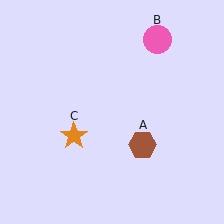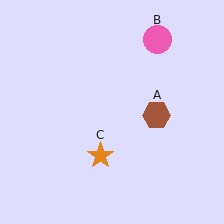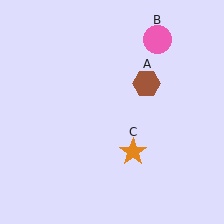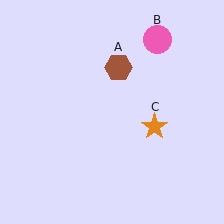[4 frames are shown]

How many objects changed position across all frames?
2 objects changed position: brown hexagon (object A), orange star (object C).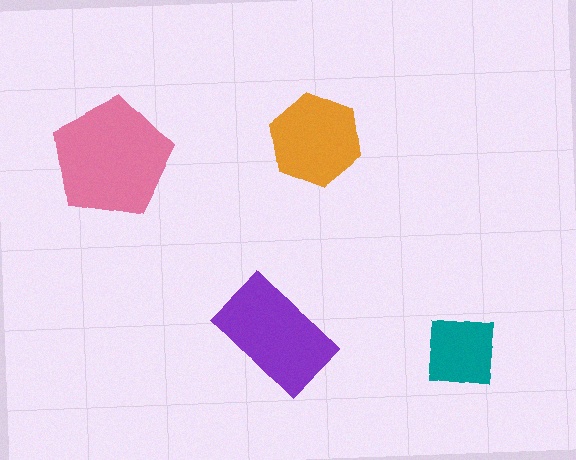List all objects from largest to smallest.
The pink pentagon, the purple rectangle, the orange hexagon, the teal square.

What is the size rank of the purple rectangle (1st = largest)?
2nd.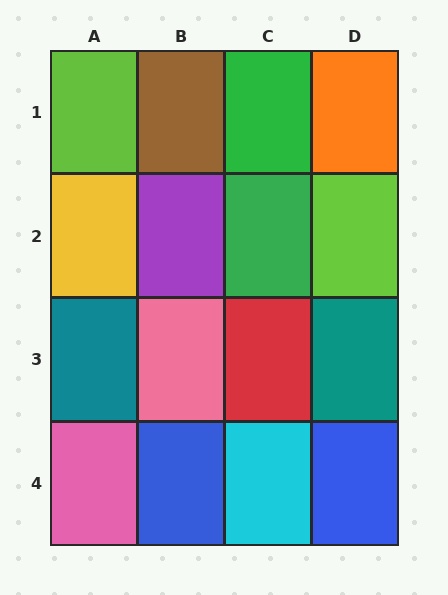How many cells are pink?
2 cells are pink.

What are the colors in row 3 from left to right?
Teal, pink, red, teal.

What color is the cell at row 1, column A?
Lime.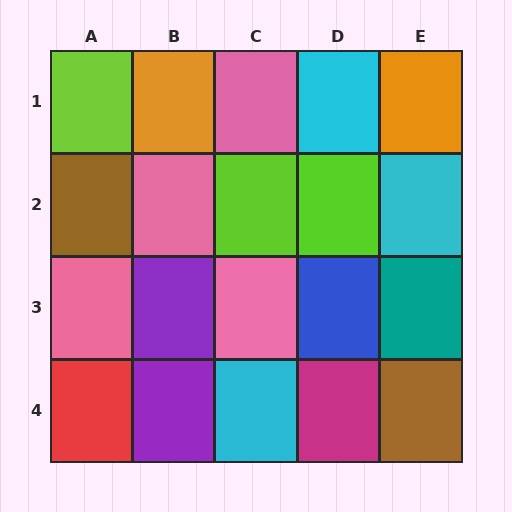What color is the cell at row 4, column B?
Purple.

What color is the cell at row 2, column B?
Pink.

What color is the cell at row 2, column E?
Cyan.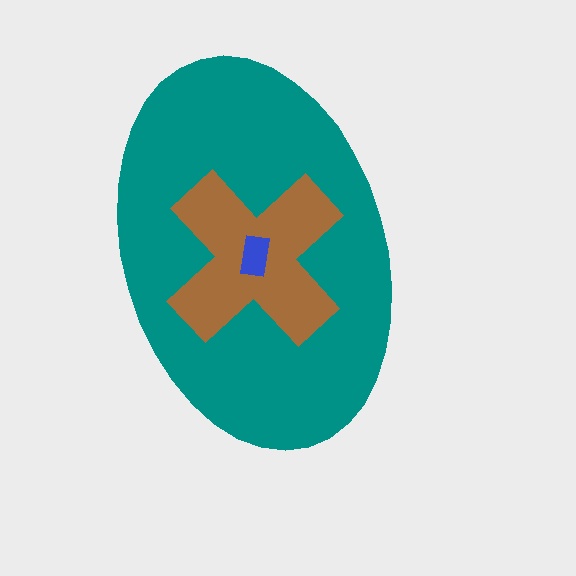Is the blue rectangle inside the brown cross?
Yes.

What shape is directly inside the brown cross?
The blue rectangle.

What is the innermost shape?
The blue rectangle.